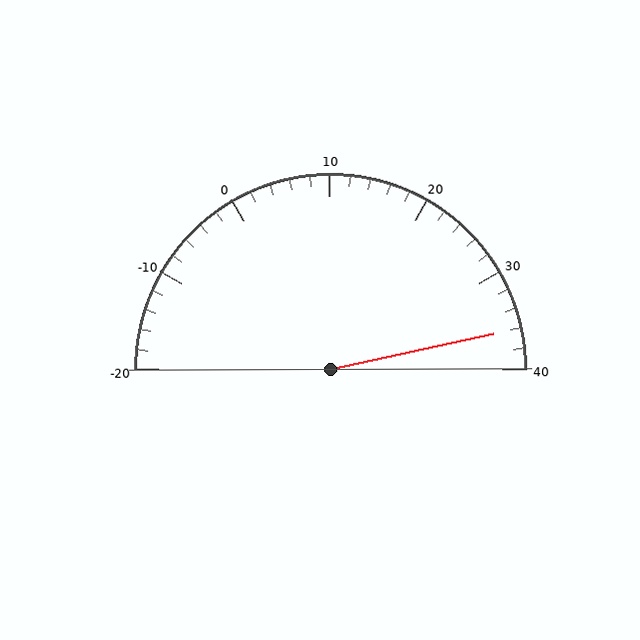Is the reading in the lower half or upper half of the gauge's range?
The reading is in the upper half of the range (-20 to 40).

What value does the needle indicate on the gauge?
The needle indicates approximately 36.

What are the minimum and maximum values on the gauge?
The gauge ranges from -20 to 40.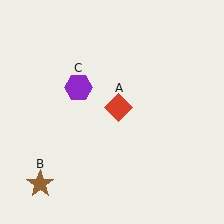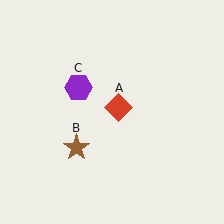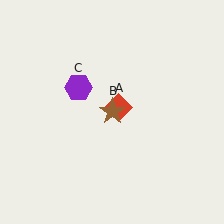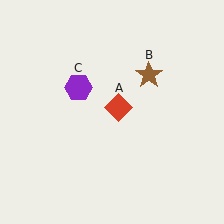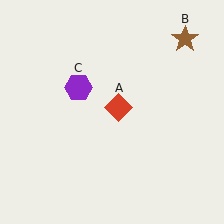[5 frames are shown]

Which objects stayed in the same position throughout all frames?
Red diamond (object A) and purple hexagon (object C) remained stationary.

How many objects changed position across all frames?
1 object changed position: brown star (object B).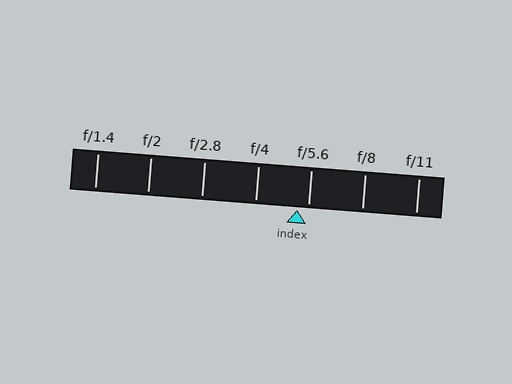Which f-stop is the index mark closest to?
The index mark is closest to f/5.6.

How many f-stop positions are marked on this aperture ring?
There are 7 f-stop positions marked.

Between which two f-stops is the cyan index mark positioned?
The index mark is between f/4 and f/5.6.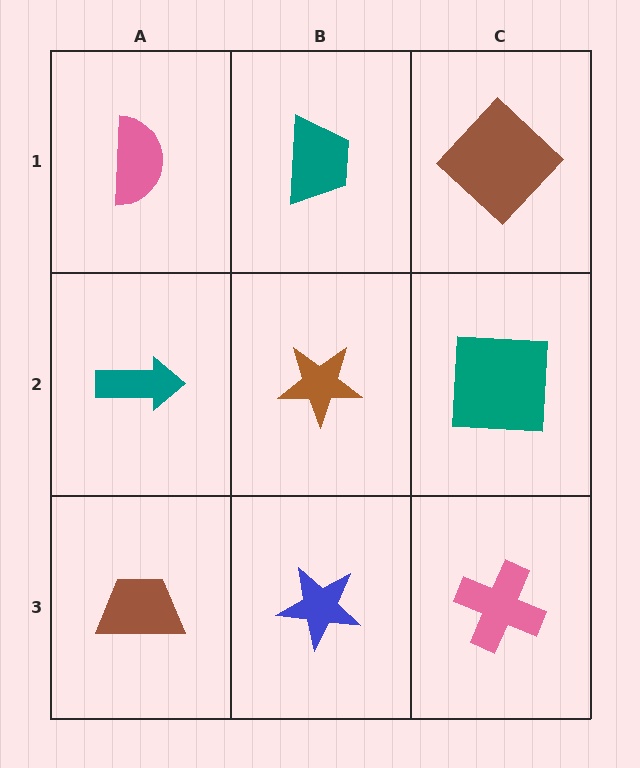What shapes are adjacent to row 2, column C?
A brown diamond (row 1, column C), a pink cross (row 3, column C), a brown star (row 2, column B).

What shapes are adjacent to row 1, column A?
A teal arrow (row 2, column A), a teal trapezoid (row 1, column B).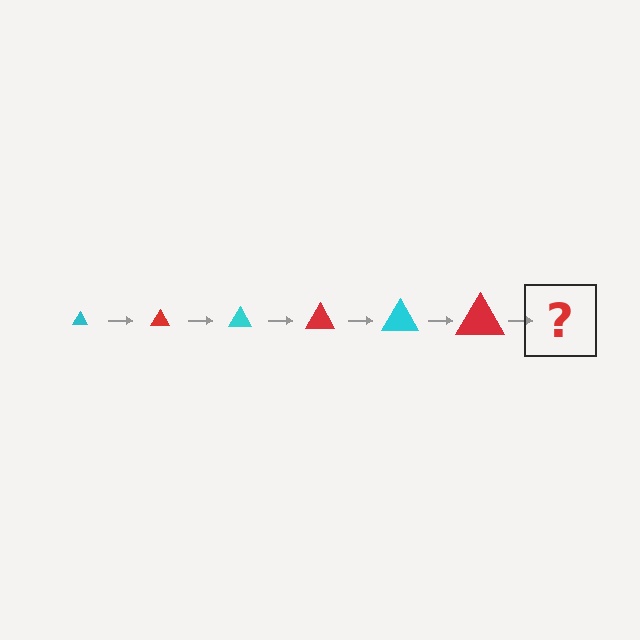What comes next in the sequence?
The next element should be a cyan triangle, larger than the previous one.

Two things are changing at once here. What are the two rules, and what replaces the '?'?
The two rules are that the triangle grows larger each step and the color cycles through cyan and red. The '?' should be a cyan triangle, larger than the previous one.